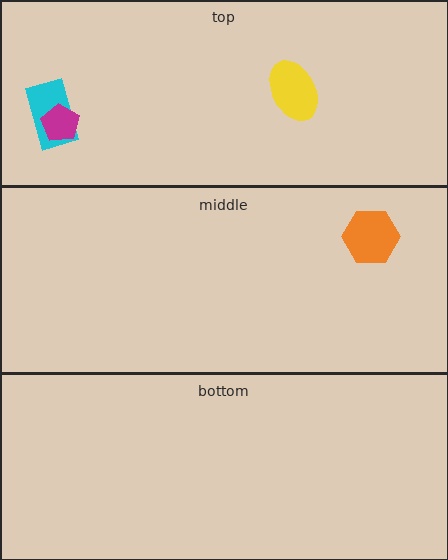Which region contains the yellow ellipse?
The top region.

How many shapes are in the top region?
3.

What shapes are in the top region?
The yellow ellipse, the cyan rectangle, the magenta pentagon.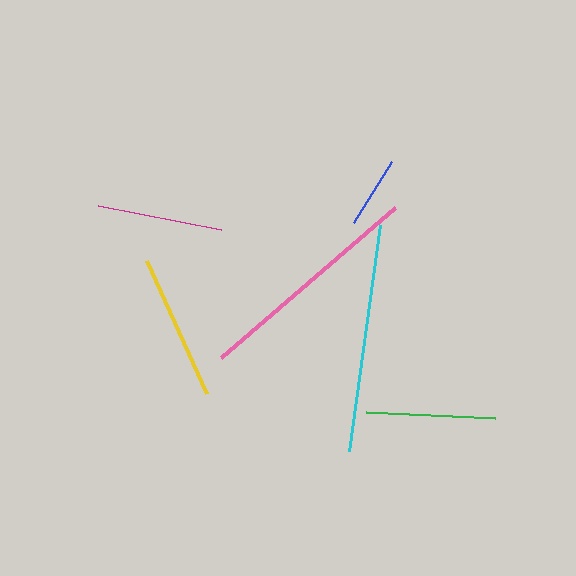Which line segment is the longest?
The pink line is the longest at approximately 229 pixels.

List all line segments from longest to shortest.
From longest to shortest: pink, cyan, yellow, green, magenta, blue.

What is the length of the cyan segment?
The cyan segment is approximately 228 pixels long.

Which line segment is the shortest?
The blue line is the shortest at approximately 72 pixels.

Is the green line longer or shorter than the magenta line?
The green line is longer than the magenta line.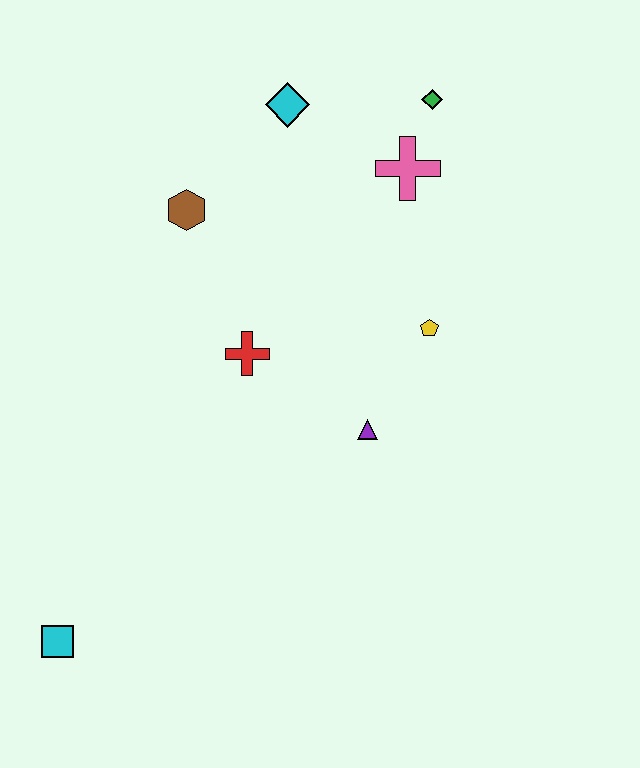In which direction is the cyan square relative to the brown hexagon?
The cyan square is below the brown hexagon.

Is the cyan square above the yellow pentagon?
No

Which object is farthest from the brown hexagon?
The cyan square is farthest from the brown hexagon.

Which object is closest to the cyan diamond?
The pink cross is closest to the cyan diamond.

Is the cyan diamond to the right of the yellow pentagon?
No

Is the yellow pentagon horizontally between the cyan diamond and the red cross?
No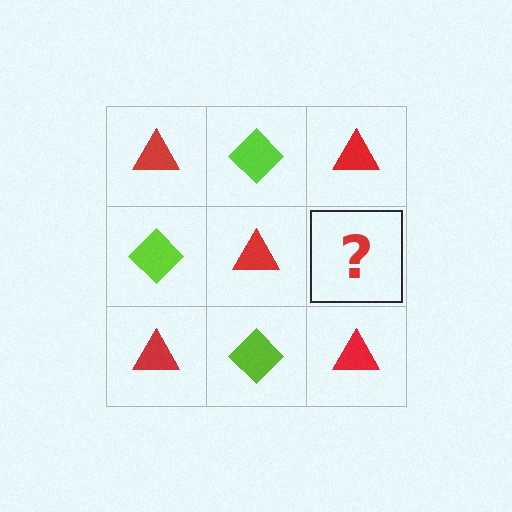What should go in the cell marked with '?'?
The missing cell should contain a lime diamond.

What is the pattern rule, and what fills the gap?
The rule is that it alternates red triangle and lime diamond in a checkerboard pattern. The gap should be filled with a lime diamond.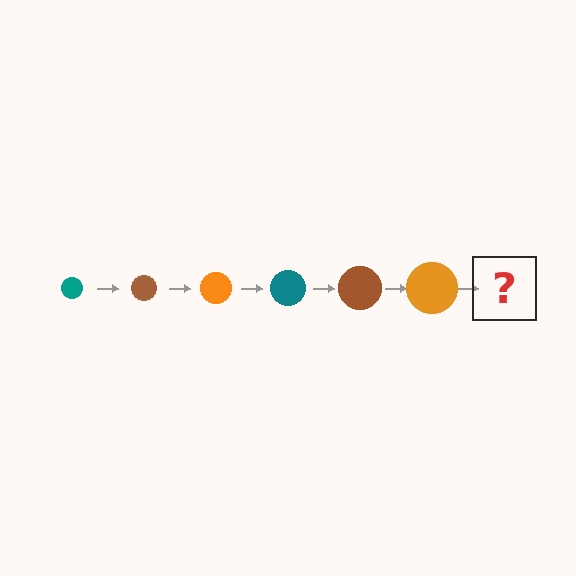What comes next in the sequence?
The next element should be a teal circle, larger than the previous one.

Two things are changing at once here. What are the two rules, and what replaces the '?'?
The two rules are that the circle grows larger each step and the color cycles through teal, brown, and orange. The '?' should be a teal circle, larger than the previous one.